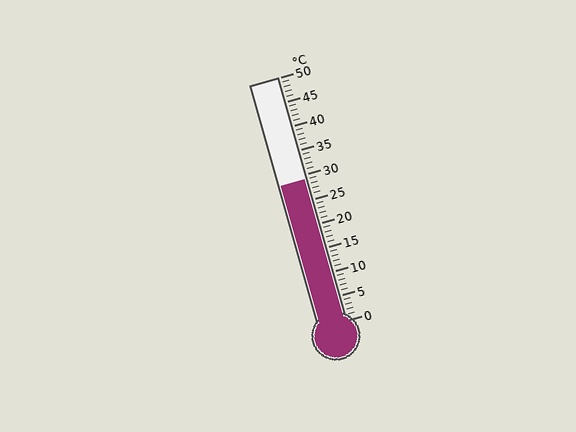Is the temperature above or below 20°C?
The temperature is above 20°C.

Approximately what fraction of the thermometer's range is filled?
The thermometer is filled to approximately 60% of its range.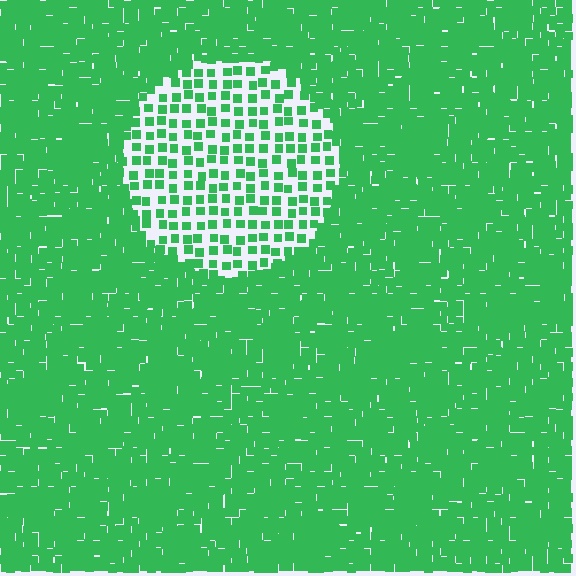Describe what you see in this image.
The image contains small green elements arranged at two different densities. A circle-shaped region is visible where the elements are less densely packed than the surrounding area.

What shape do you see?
I see a circle.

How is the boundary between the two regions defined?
The boundary is defined by a change in element density (approximately 2.8x ratio). All elements are the same color, size, and shape.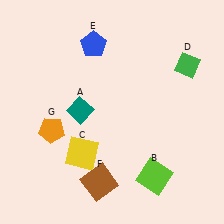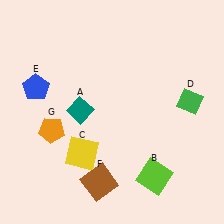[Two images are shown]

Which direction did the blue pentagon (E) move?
The blue pentagon (E) moved left.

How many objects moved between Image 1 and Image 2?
2 objects moved between the two images.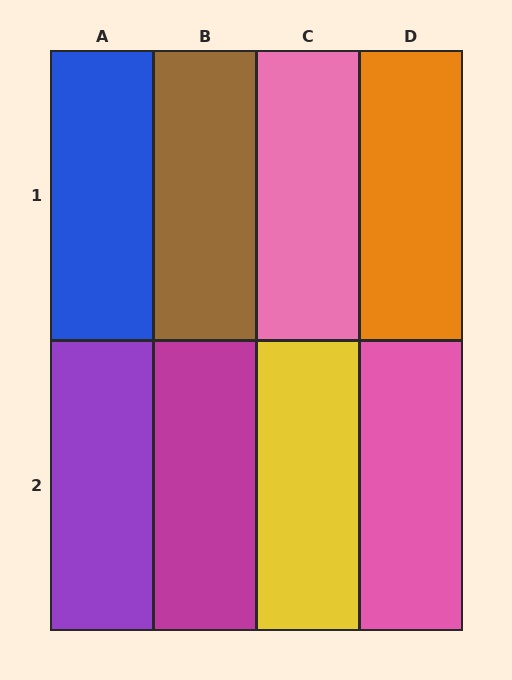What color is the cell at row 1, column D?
Orange.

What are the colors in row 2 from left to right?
Purple, magenta, yellow, pink.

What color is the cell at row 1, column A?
Blue.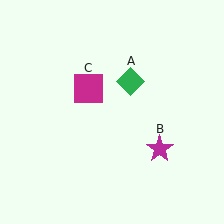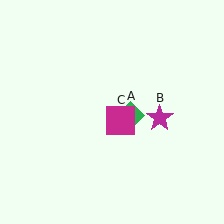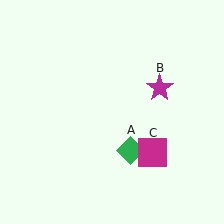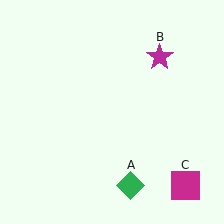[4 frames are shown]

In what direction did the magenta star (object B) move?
The magenta star (object B) moved up.